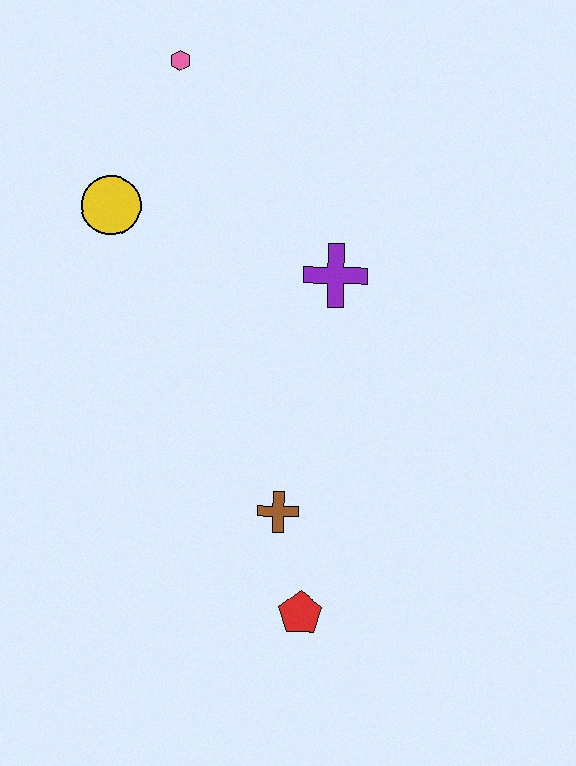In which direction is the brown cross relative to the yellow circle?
The brown cross is below the yellow circle.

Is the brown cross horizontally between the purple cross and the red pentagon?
No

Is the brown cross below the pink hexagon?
Yes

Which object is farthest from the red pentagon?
The pink hexagon is farthest from the red pentagon.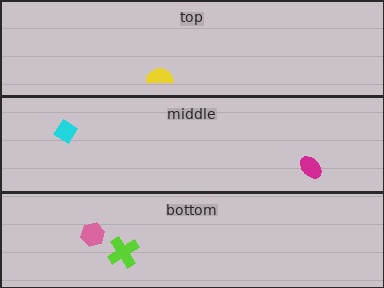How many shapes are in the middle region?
2.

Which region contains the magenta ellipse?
The middle region.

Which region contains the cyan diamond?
The middle region.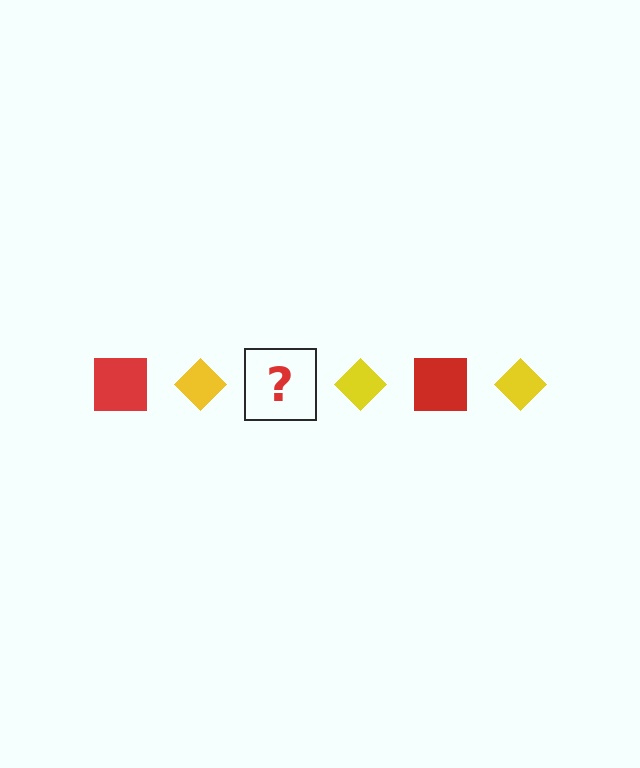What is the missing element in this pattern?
The missing element is a red square.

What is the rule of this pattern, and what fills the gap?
The rule is that the pattern alternates between red square and yellow diamond. The gap should be filled with a red square.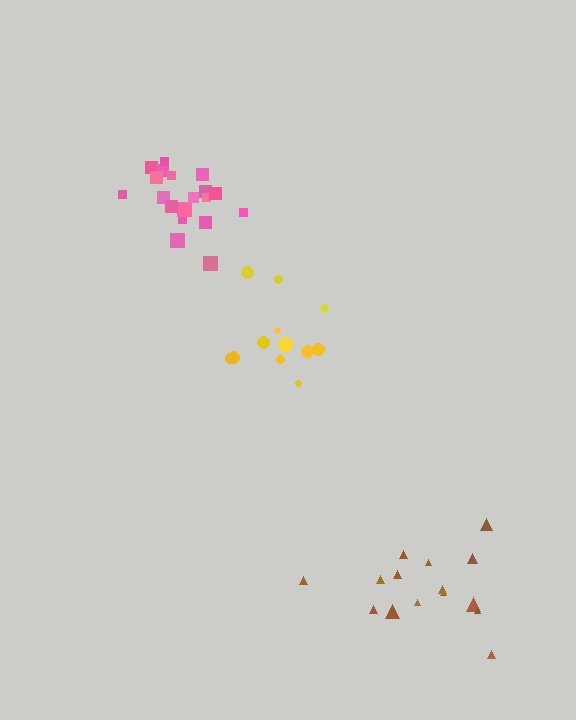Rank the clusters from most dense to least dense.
pink, yellow, brown.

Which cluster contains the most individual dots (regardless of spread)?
Pink (19).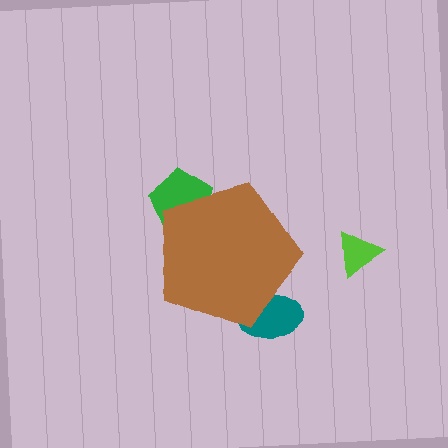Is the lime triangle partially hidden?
No, the lime triangle is fully visible.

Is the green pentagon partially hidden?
Yes, the green pentagon is partially hidden behind the brown pentagon.